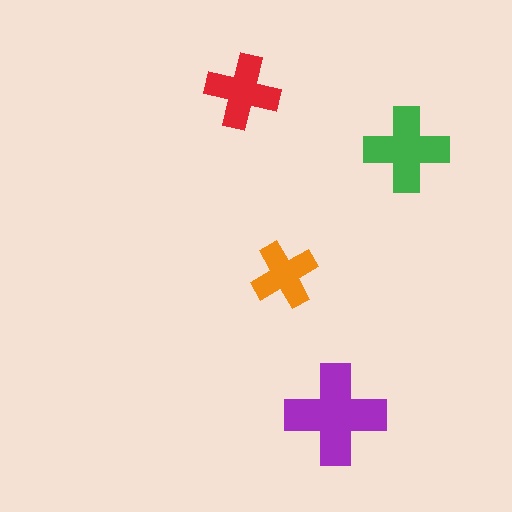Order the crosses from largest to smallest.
the purple one, the green one, the red one, the orange one.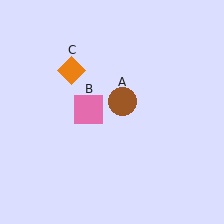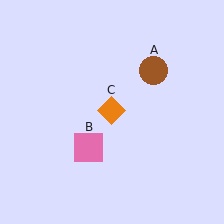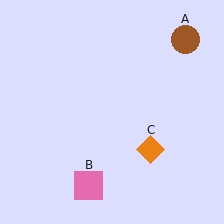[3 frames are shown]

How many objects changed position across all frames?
3 objects changed position: brown circle (object A), pink square (object B), orange diamond (object C).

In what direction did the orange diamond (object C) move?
The orange diamond (object C) moved down and to the right.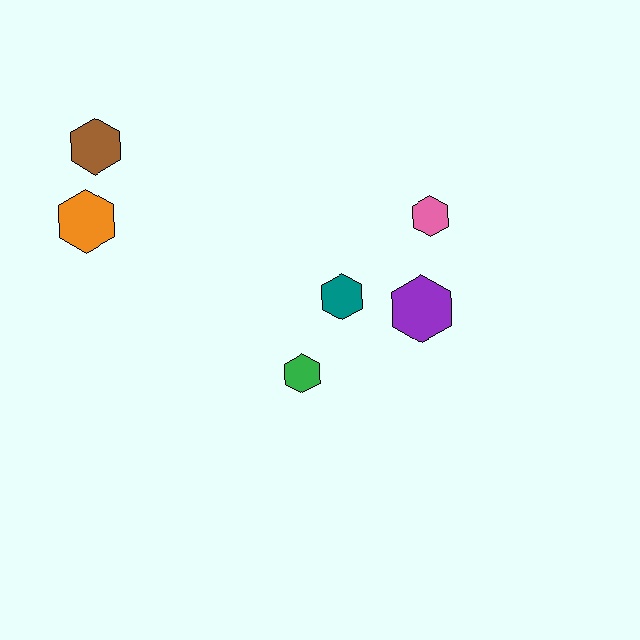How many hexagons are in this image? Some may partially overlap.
There are 6 hexagons.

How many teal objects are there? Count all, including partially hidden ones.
There is 1 teal object.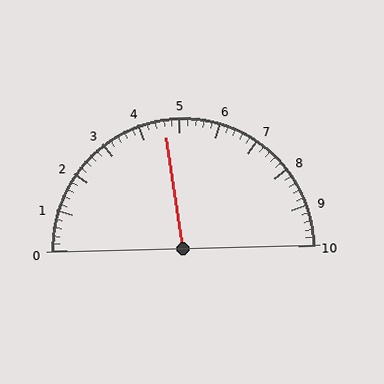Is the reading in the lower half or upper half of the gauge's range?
The reading is in the lower half of the range (0 to 10).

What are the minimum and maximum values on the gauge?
The gauge ranges from 0 to 10.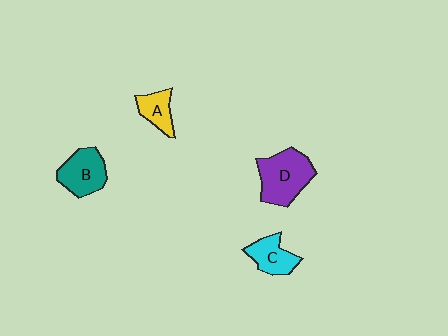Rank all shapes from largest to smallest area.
From largest to smallest: D (purple), B (teal), C (cyan), A (yellow).